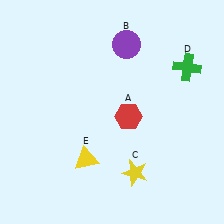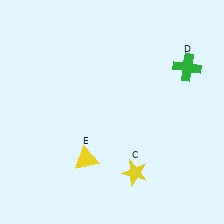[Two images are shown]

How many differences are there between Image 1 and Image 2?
There are 2 differences between the two images.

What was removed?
The red hexagon (A), the purple circle (B) were removed in Image 2.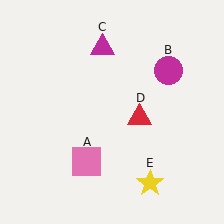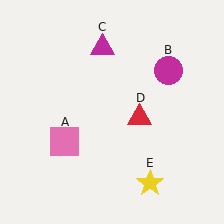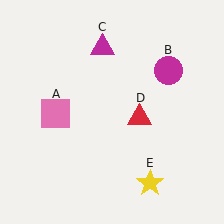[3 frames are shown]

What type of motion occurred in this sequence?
The pink square (object A) rotated clockwise around the center of the scene.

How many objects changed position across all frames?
1 object changed position: pink square (object A).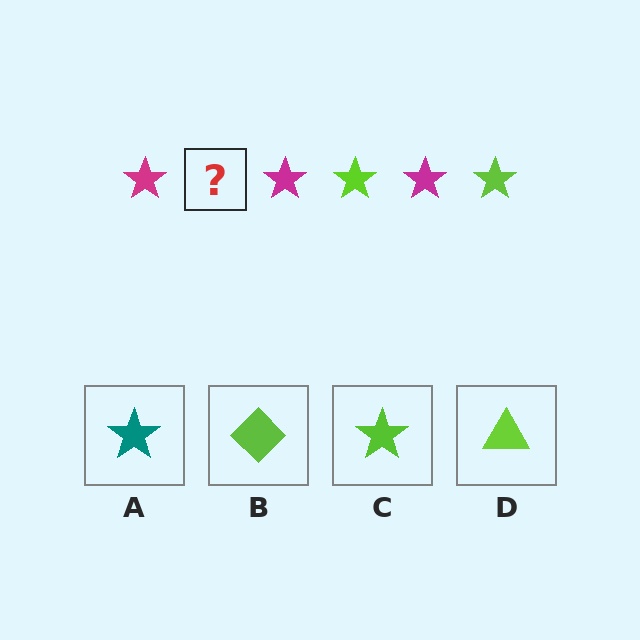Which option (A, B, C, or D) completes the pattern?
C.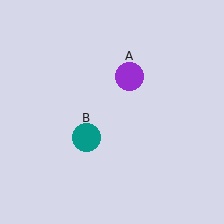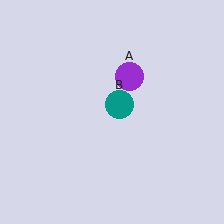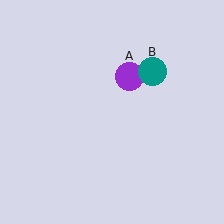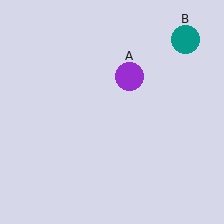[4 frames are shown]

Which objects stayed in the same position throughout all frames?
Purple circle (object A) remained stationary.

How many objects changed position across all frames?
1 object changed position: teal circle (object B).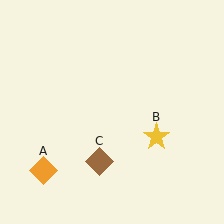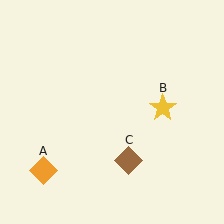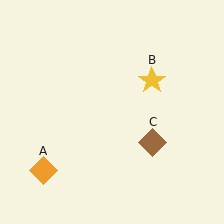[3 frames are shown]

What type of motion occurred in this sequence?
The yellow star (object B), brown diamond (object C) rotated counterclockwise around the center of the scene.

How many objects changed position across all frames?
2 objects changed position: yellow star (object B), brown diamond (object C).